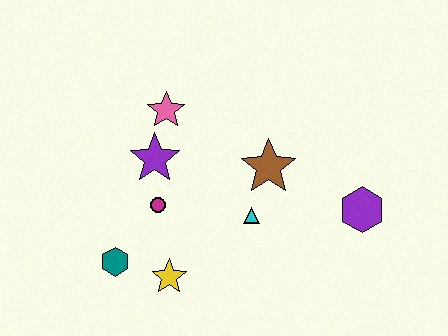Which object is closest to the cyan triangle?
The brown star is closest to the cyan triangle.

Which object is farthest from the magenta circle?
The purple hexagon is farthest from the magenta circle.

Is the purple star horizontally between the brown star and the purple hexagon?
No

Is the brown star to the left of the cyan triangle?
No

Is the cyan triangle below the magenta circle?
Yes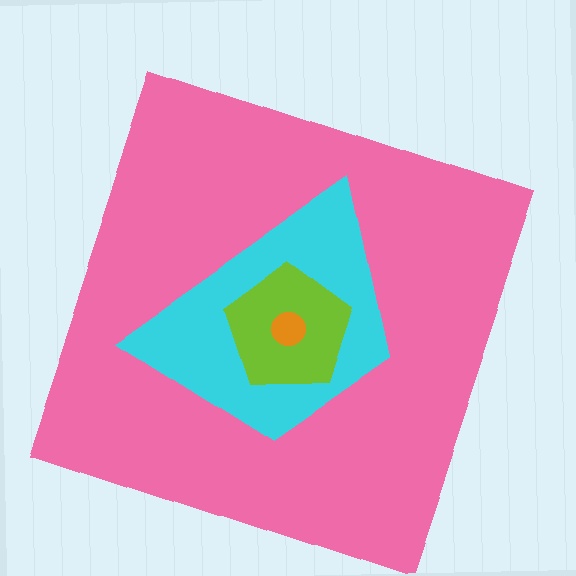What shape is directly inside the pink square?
The cyan trapezoid.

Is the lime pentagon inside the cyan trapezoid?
Yes.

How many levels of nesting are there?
4.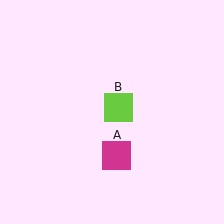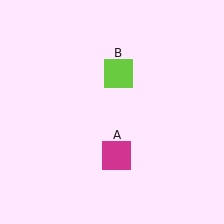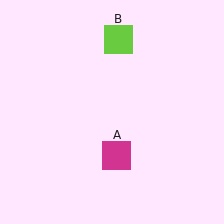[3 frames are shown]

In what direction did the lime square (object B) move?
The lime square (object B) moved up.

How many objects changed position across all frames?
1 object changed position: lime square (object B).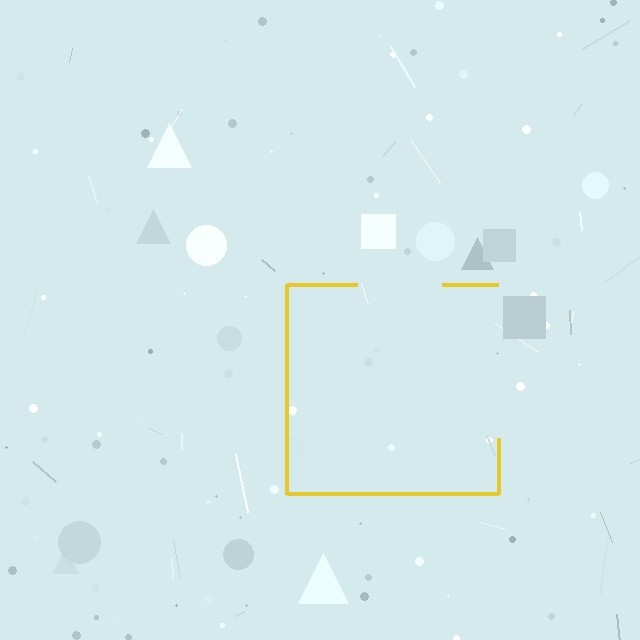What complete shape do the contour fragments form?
The contour fragments form a square.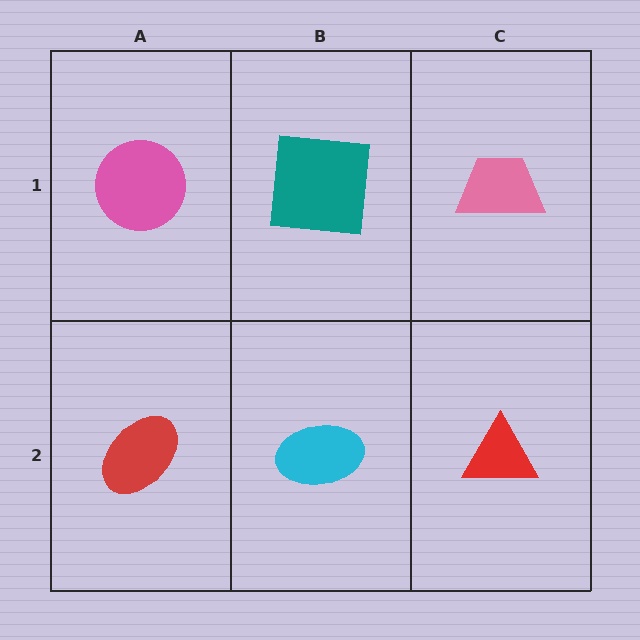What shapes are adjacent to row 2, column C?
A pink trapezoid (row 1, column C), a cyan ellipse (row 2, column B).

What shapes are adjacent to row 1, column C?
A red triangle (row 2, column C), a teal square (row 1, column B).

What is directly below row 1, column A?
A red ellipse.